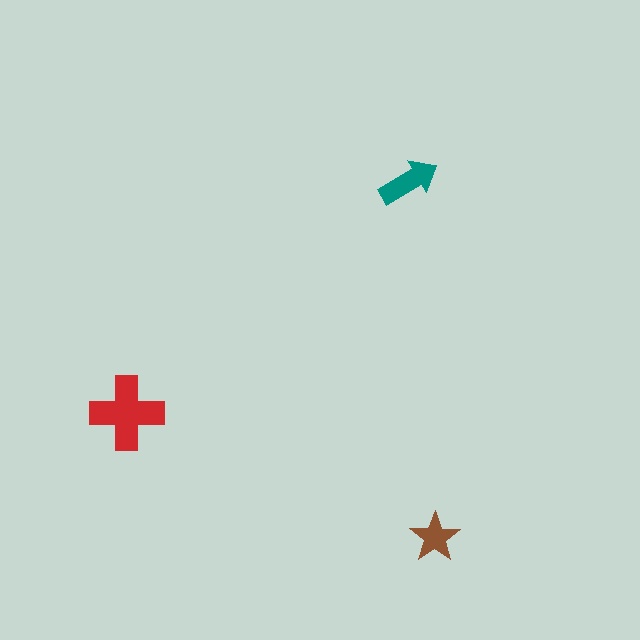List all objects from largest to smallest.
The red cross, the teal arrow, the brown star.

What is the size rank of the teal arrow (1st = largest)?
2nd.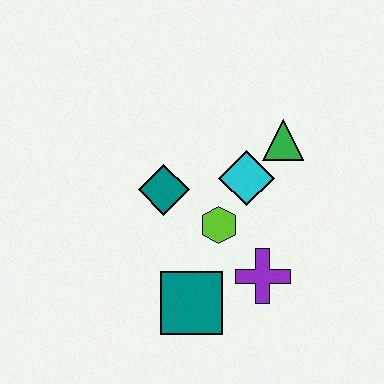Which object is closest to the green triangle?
The cyan diamond is closest to the green triangle.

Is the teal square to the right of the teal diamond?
Yes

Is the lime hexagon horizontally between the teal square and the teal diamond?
No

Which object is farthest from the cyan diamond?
The teal square is farthest from the cyan diamond.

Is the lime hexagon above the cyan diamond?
No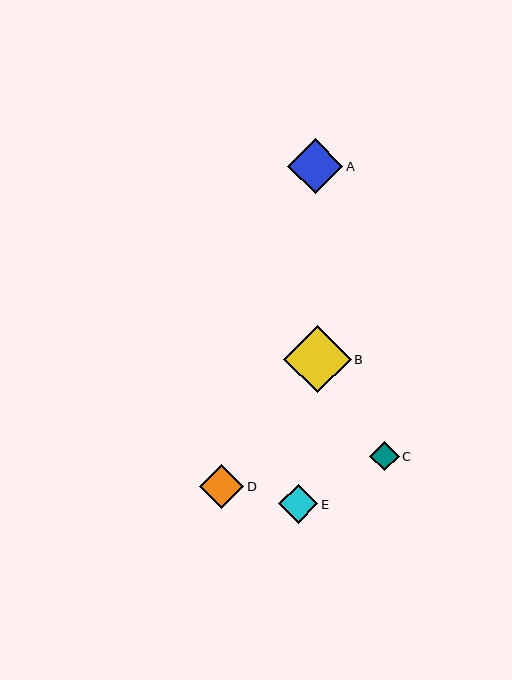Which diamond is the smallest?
Diamond C is the smallest with a size of approximately 30 pixels.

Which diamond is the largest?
Diamond B is the largest with a size of approximately 68 pixels.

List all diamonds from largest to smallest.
From largest to smallest: B, A, D, E, C.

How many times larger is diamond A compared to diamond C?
Diamond A is approximately 1.9 times the size of diamond C.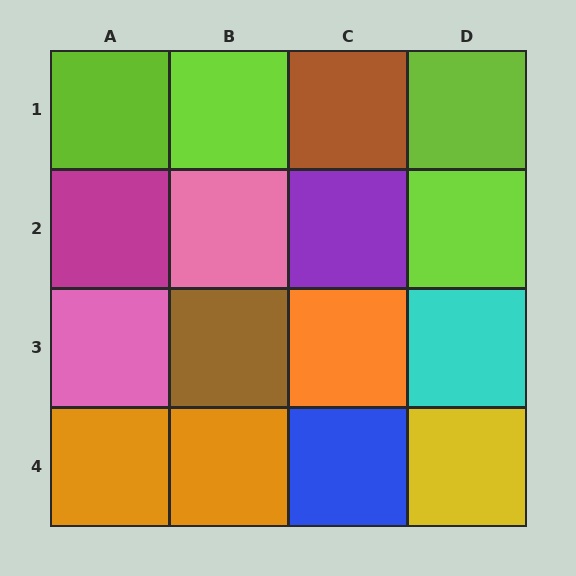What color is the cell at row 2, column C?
Purple.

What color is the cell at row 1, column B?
Lime.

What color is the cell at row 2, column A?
Magenta.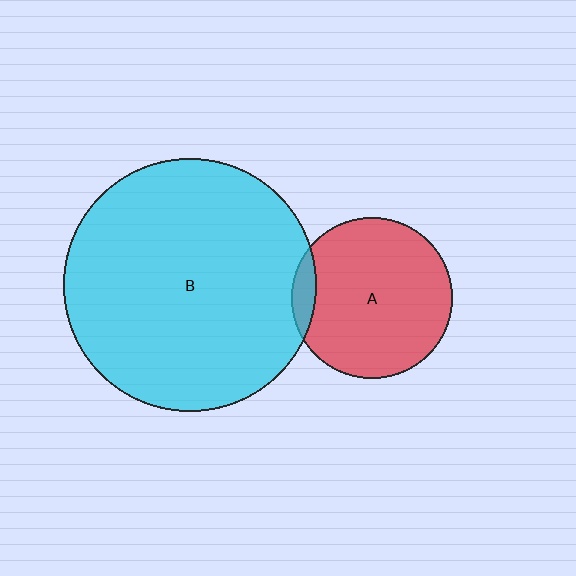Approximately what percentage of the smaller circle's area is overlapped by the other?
Approximately 10%.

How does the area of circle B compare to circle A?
Approximately 2.5 times.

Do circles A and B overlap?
Yes.